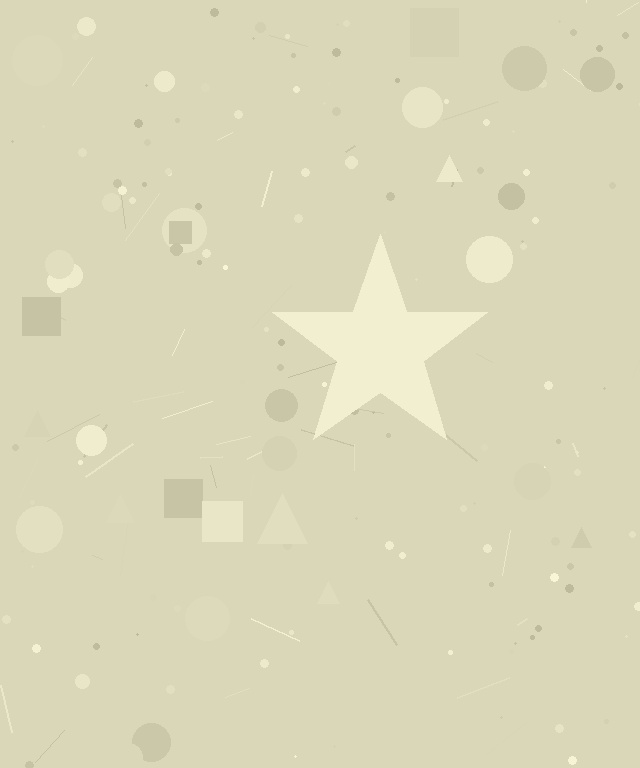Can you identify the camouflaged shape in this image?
The camouflaged shape is a star.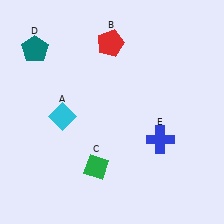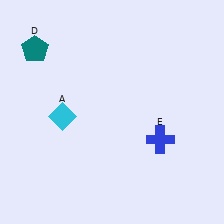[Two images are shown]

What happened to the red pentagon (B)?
The red pentagon (B) was removed in Image 2. It was in the top-left area of Image 1.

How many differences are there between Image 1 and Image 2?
There are 2 differences between the two images.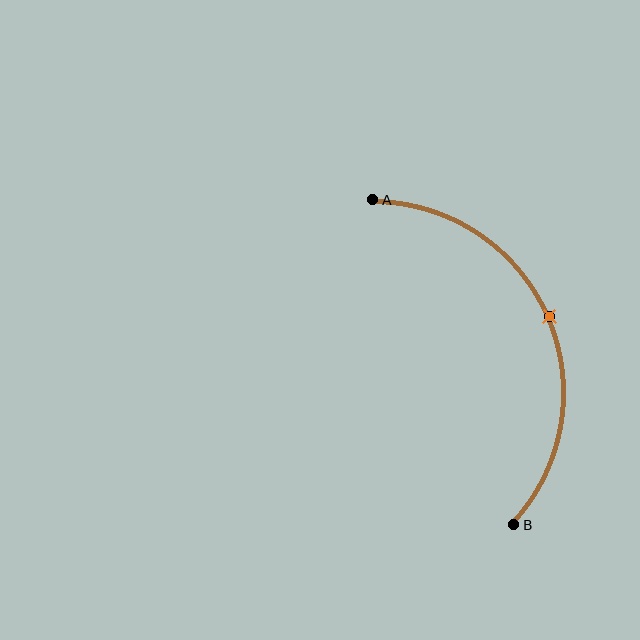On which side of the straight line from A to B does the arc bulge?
The arc bulges to the right of the straight line connecting A and B.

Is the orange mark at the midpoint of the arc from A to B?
Yes. The orange mark lies on the arc at equal arc-length from both A and B — it is the arc midpoint.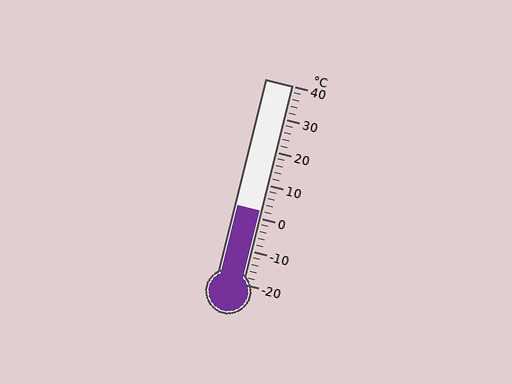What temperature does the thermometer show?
The thermometer shows approximately 2°C.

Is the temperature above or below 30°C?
The temperature is below 30°C.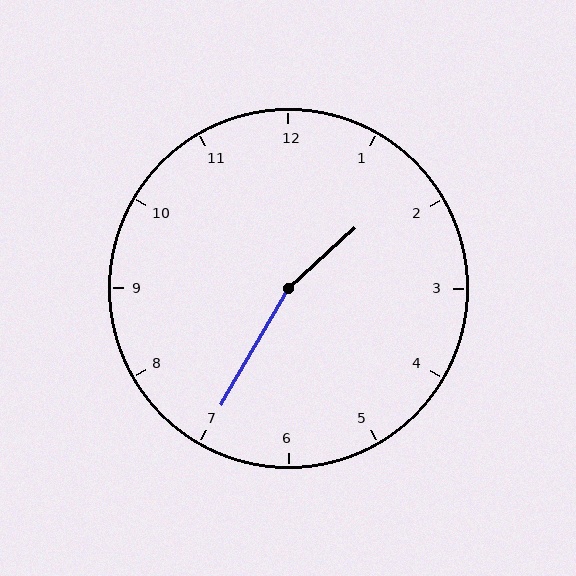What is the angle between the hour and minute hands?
Approximately 162 degrees.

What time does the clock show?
1:35.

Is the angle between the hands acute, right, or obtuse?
It is obtuse.